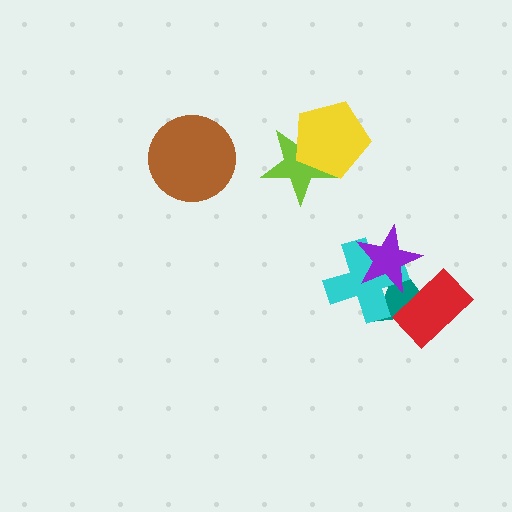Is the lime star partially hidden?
Yes, it is partially covered by another shape.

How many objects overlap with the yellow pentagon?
1 object overlaps with the yellow pentagon.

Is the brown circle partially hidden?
No, no other shape covers it.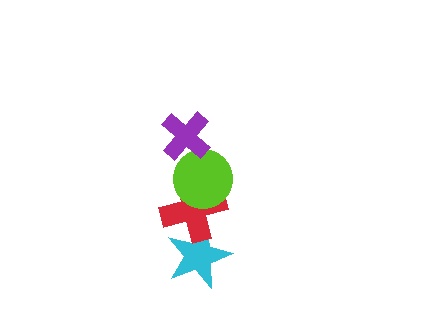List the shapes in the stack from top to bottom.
From top to bottom: the purple cross, the lime circle, the red cross, the cyan star.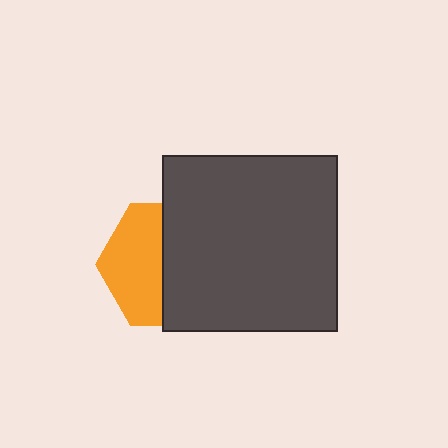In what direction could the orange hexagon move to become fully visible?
The orange hexagon could move left. That would shift it out from behind the dark gray square entirely.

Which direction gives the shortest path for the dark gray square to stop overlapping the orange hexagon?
Moving right gives the shortest separation.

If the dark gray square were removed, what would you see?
You would see the complete orange hexagon.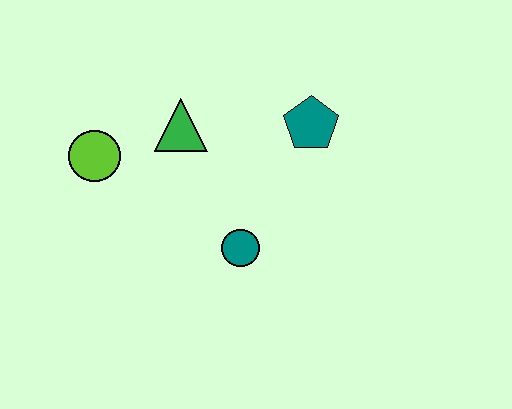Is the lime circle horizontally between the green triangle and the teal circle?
No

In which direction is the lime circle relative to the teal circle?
The lime circle is to the left of the teal circle.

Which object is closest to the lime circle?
The green triangle is closest to the lime circle.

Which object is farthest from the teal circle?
The lime circle is farthest from the teal circle.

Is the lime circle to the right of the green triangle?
No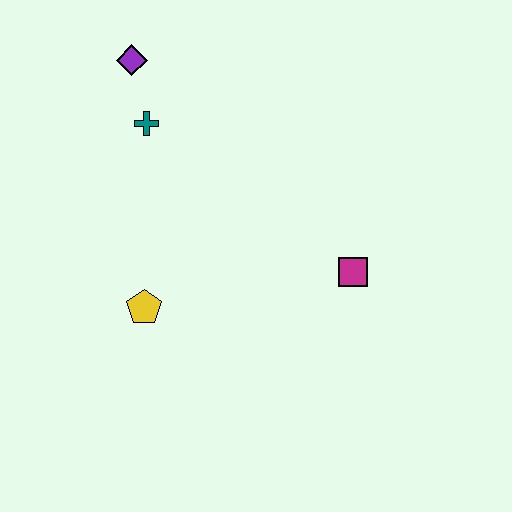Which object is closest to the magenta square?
The yellow pentagon is closest to the magenta square.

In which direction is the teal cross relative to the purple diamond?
The teal cross is below the purple diamond.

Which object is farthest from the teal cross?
The magenta square is farthest from the teal cross.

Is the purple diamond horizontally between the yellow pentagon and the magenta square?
No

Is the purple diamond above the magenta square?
Yes